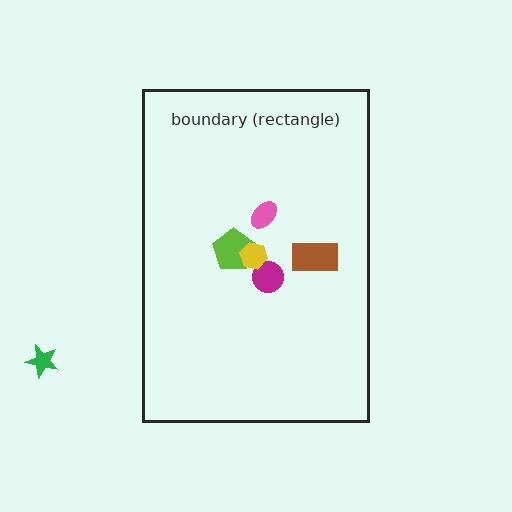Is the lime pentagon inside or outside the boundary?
Inside.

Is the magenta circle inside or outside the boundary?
Inside.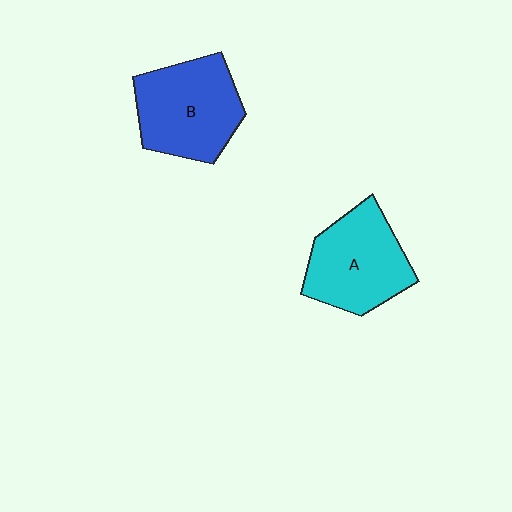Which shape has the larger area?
Shape B (blue).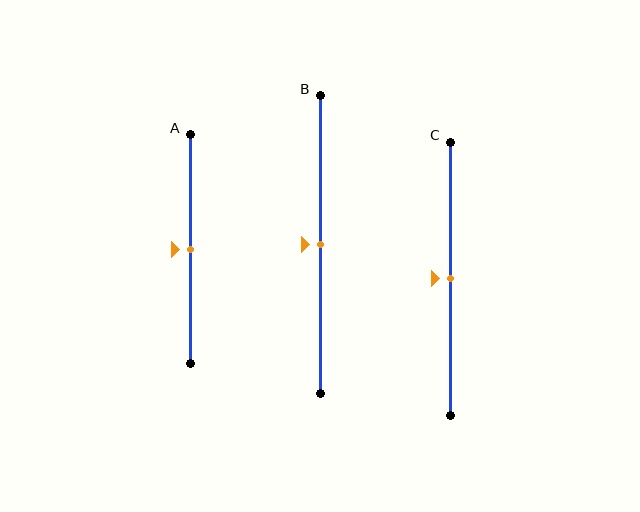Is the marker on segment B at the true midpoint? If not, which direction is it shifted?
Yes, the marker on segment B is at the true midpoint.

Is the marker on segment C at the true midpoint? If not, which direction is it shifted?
Yes, the marker on segment C is at the true midpoint.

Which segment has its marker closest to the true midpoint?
Segment A has its marker closest to the true midpoint.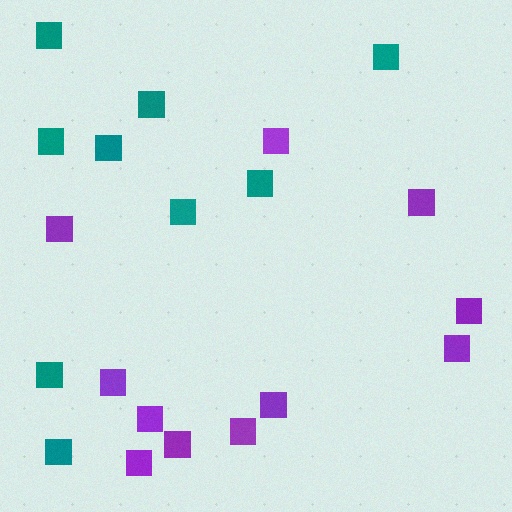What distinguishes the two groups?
There are 2 groups: one group of purple squares (11) and one group of teal squares (9).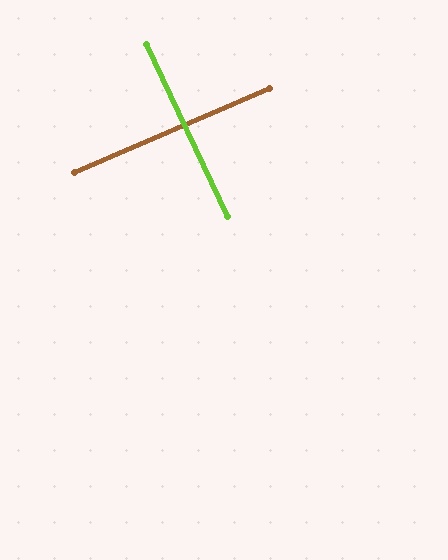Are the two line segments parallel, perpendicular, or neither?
Perpendicular — they meet at approximately 88°.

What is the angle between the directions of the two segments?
Approximately 88 degrees.